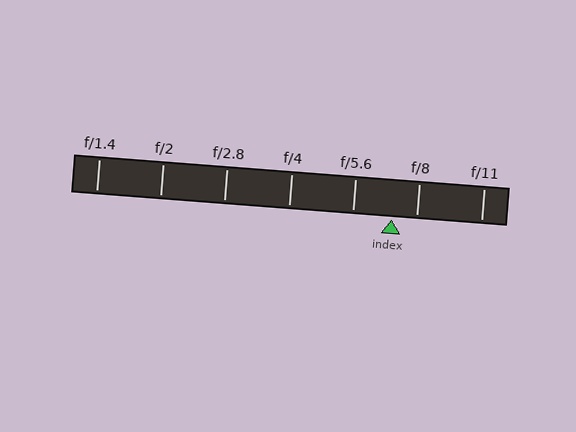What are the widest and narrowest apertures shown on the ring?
The widest aperture shown is f/1.4 and the narrowest is f/11.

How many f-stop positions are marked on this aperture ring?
There are 7 f-stop positions marked.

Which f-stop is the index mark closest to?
The index mark is closest to f/8.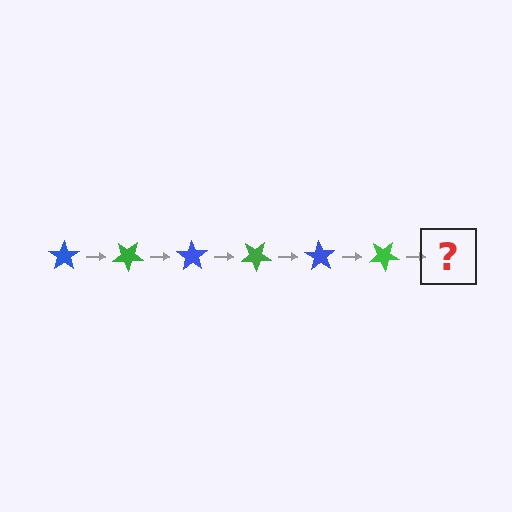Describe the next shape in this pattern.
It should be a blue star, rotated 210 degrees from the start.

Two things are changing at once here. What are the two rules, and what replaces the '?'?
The two rules are that it rotates 35 degrees each step and the color cycles through blue and green. The '?' should be a blue star, rotated 210 degrees from the start.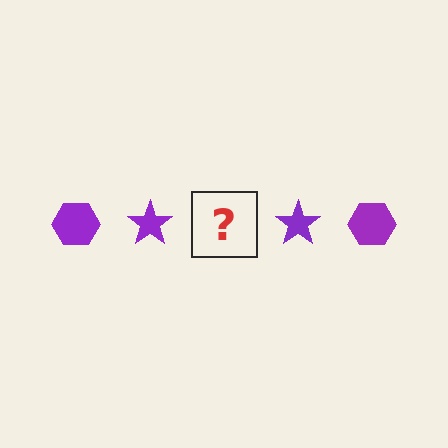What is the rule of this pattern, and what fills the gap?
The rule is that the pattern cycles through hexagon, star shapes in purple. The gap should be filled with a purple hexagon.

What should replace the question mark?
The question mark should be replaced with a purple hexagon.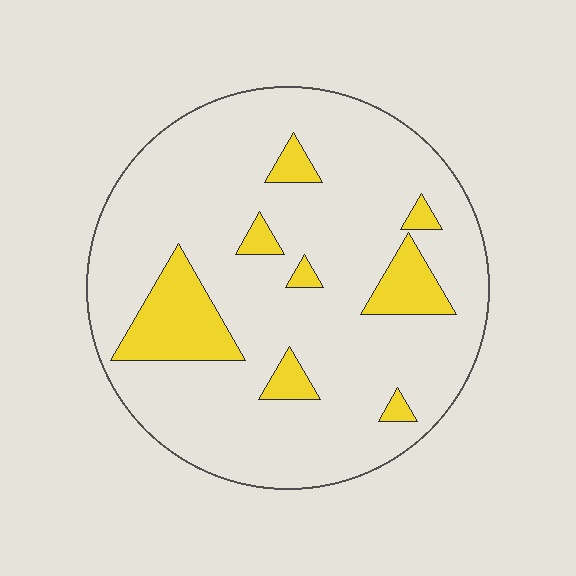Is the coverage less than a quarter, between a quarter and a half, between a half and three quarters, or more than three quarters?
Less than a quarter.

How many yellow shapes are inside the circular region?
8.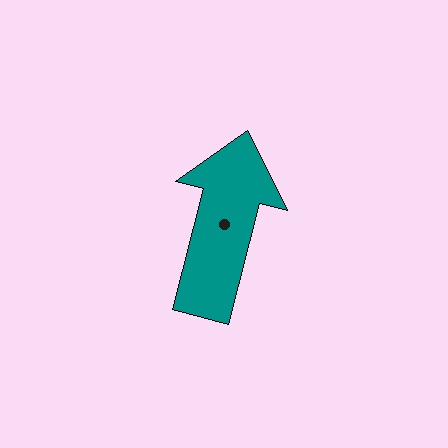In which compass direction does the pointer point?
North.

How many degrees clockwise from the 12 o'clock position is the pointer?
Approximately 14 degrees.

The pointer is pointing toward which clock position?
Roughly 12 o'clock.